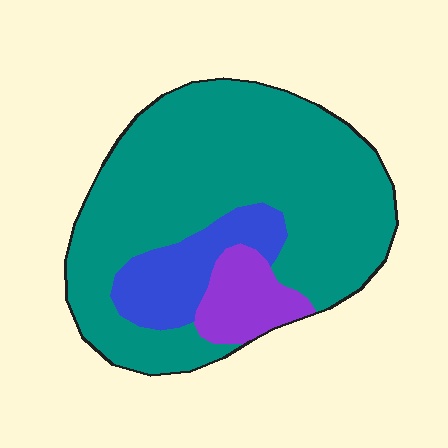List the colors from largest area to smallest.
From largest to smallest: teal, blue, purple.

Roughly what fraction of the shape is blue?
Blue takes up about one eighth (1/8) of the shape.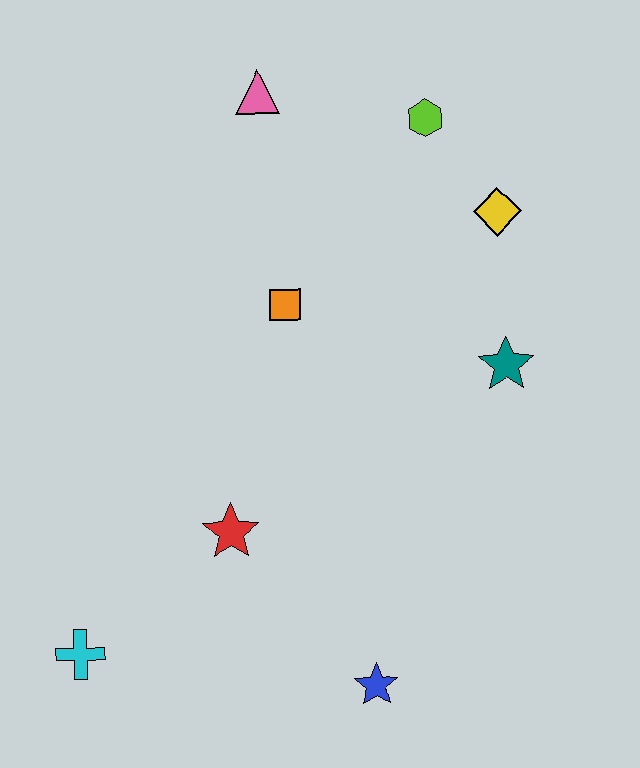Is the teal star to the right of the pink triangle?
Yes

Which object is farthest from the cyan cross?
The lime hexagon is farthest from the cyan cross.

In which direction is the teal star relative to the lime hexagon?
The teal star is below the lime hexagon.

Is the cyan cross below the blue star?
No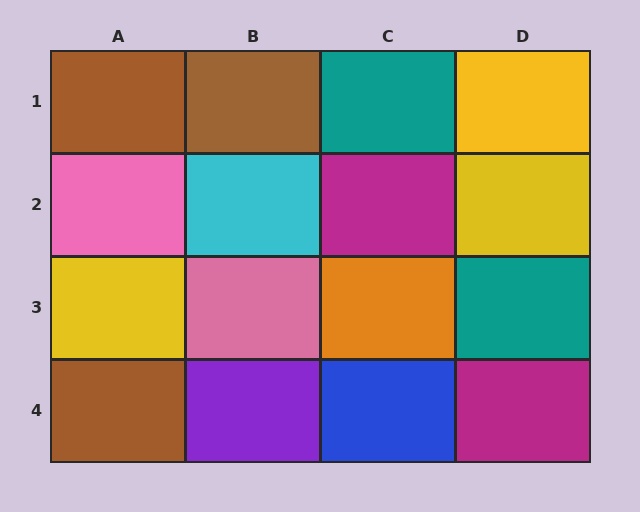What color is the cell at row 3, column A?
Yellow.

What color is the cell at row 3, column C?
Orange.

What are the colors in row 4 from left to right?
Brown, purple, blue, magenta.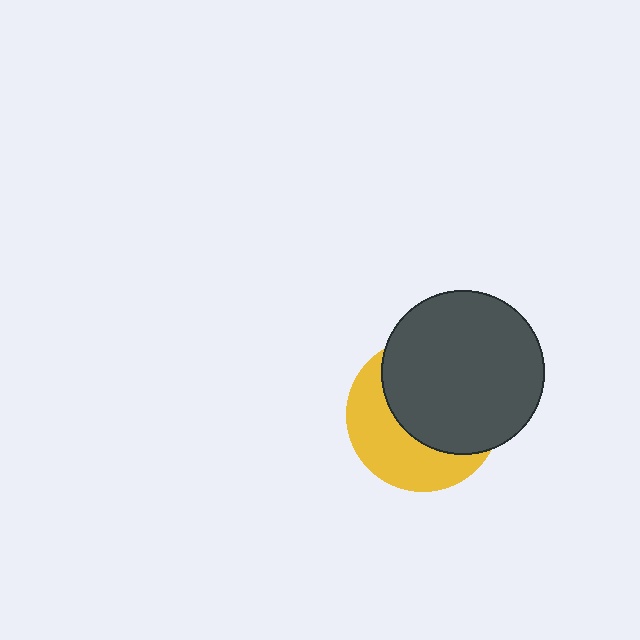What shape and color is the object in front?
The object in front is a dark gray circle.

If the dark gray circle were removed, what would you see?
You would see the complete yellow circle.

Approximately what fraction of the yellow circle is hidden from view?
Roughly 58% of the yellow circle is hidden behind the dark gray circle.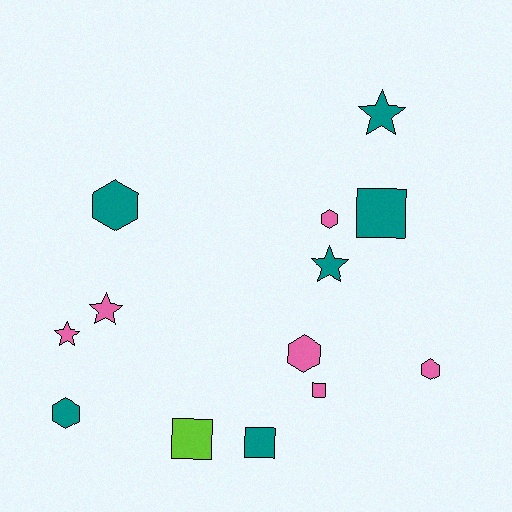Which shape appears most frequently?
Hexagon, with 5 objects.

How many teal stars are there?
There are 2 teal stars.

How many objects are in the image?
There are 13 objects.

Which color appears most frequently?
Pink, with 6 objects.